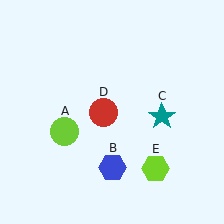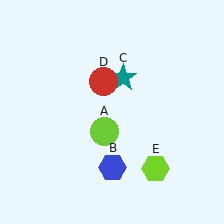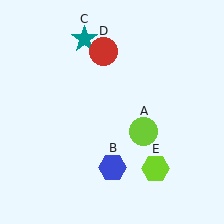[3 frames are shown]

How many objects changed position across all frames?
3 objects changed position: lime circle (object A), teal star (object C), red circle (object D).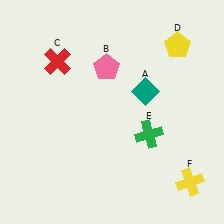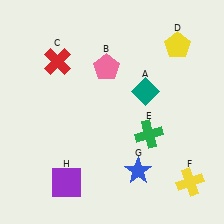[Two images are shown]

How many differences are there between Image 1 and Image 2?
There are 2 differences between the two images.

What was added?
A blue star (G), a purple square (H) were added in Image 2.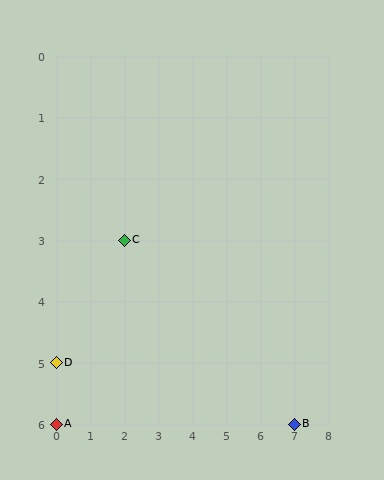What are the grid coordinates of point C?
Point C is at grid coordinates (2, 3).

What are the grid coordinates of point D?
Point D is at grid coordinates (0, 5).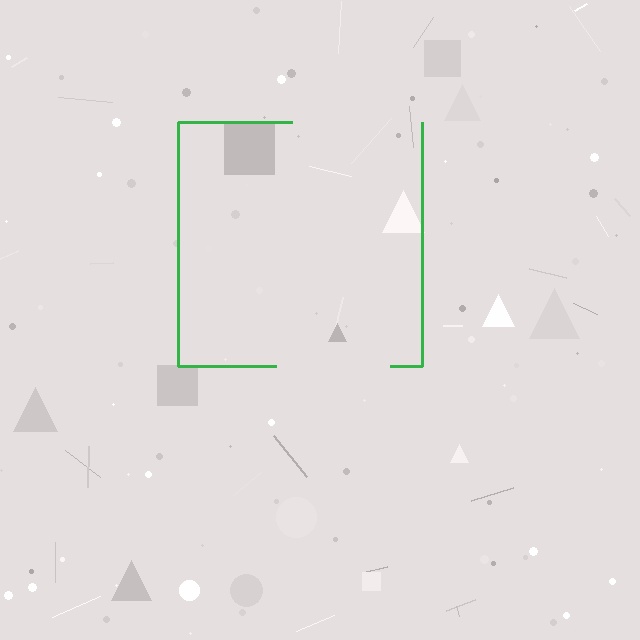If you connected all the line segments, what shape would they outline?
They would outline a square.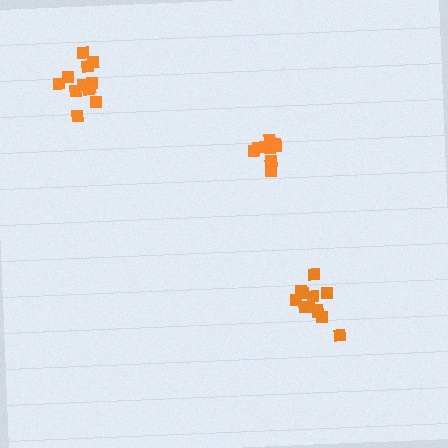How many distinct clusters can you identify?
There are 3 distinct clusters.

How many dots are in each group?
Group 1: 9 dots, Group 2: 12 dots, Group 3: 12 dots (33 total).